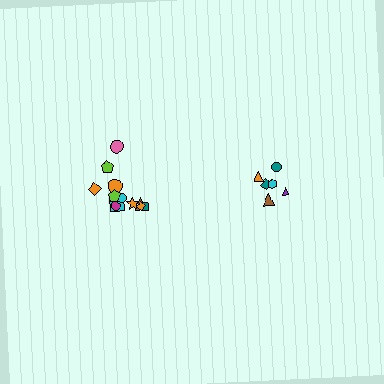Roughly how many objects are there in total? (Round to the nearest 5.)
Roughly 20 objects in total.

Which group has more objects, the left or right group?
The left group.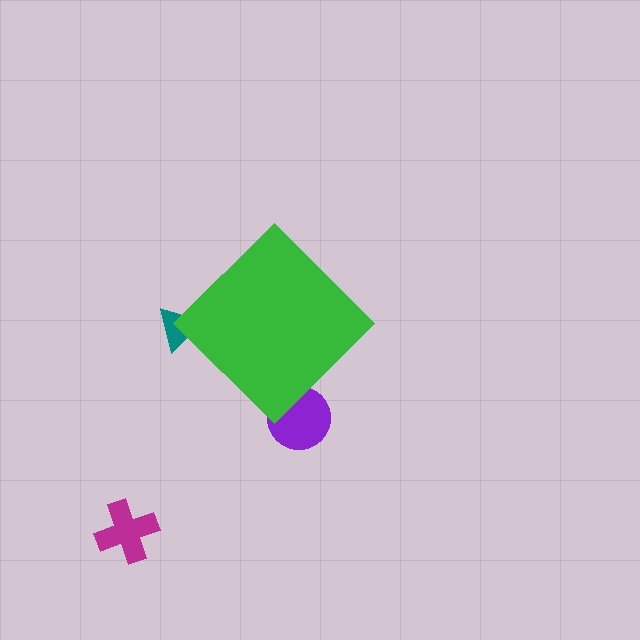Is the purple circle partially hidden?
Yes, the purple circle is partially hidden behind the green diamond.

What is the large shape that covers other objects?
A green diamond.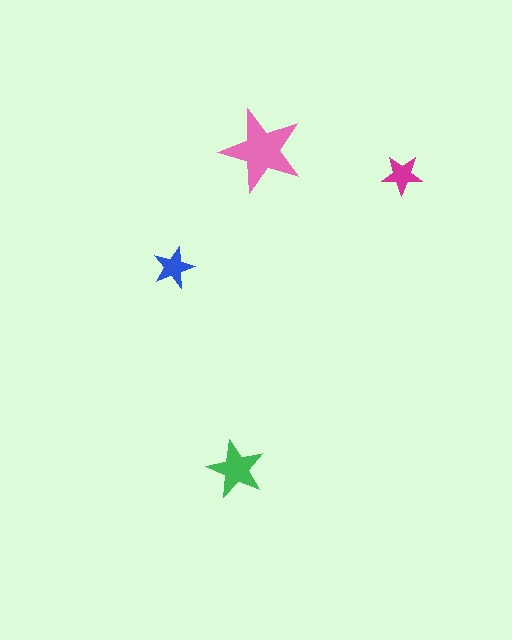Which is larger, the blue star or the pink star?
The pink one.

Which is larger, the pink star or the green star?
The pink one.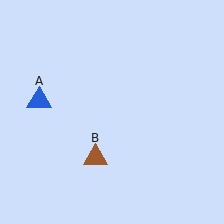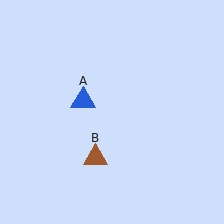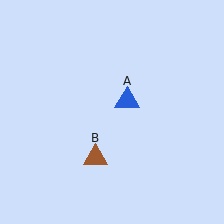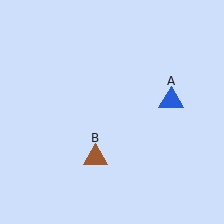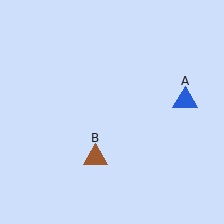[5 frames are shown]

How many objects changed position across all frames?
1 object changed position: blue triangle (object A).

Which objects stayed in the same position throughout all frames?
Brown triangle (object B) remained stationary.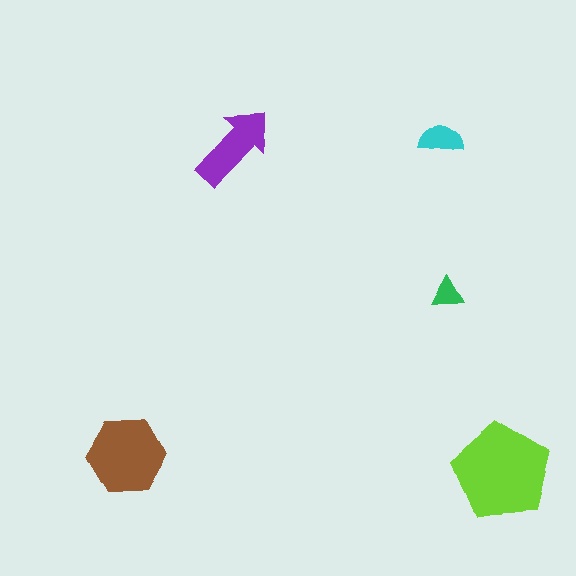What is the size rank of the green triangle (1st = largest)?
5th.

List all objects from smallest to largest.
The green triangle, the cyan semicircle, the purple arrow, the brown hexagon, the lime pentagon.